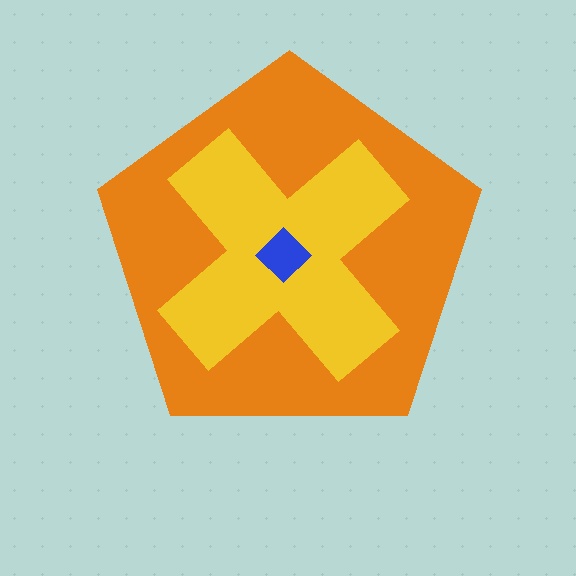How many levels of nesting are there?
3.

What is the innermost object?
The blue diamond.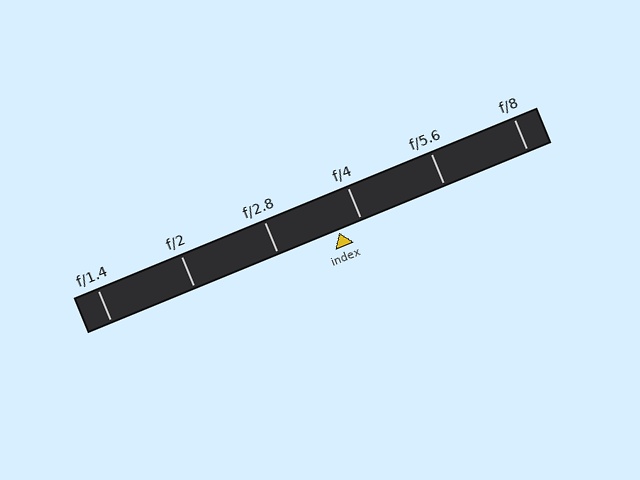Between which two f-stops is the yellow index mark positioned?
The index mark is between f/2.8 and f/4.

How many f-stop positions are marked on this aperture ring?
There are 6 f-stop positions marked.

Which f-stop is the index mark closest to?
The index mark is closest to f/4.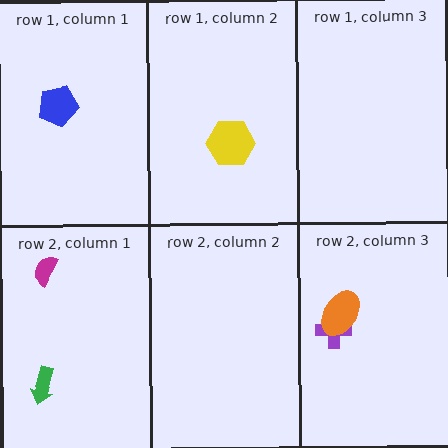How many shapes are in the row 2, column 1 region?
2.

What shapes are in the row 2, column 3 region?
The purple cross, the orange ellipse.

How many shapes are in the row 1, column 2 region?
1.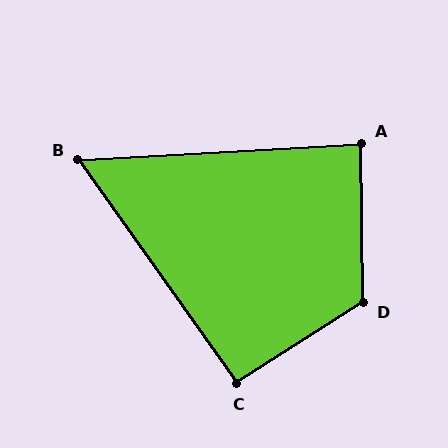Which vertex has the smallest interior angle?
B, at approximately 58 degrees.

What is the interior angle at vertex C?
Approximately 93 degrees (approximately right).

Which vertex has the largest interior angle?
D, at approximately 122 degrees.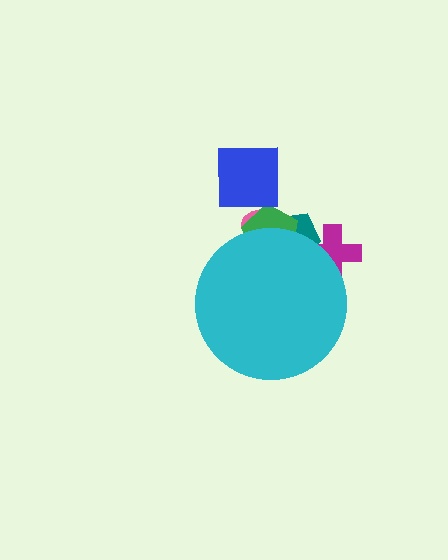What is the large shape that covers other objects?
A cyan circle.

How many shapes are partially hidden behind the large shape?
4 shapes are partially hidden.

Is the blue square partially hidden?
No, the blue square is fully visible.